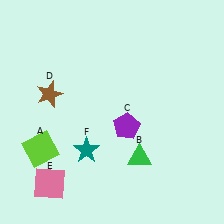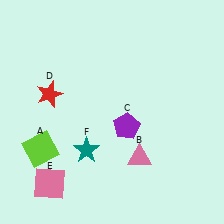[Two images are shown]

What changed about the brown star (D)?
In Image 1, D is brown. In Image 2, it changed to red.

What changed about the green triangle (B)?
In Image 1, B is green. In Image 2, it changed to pink.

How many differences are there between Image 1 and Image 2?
There are 2 differences between the two images.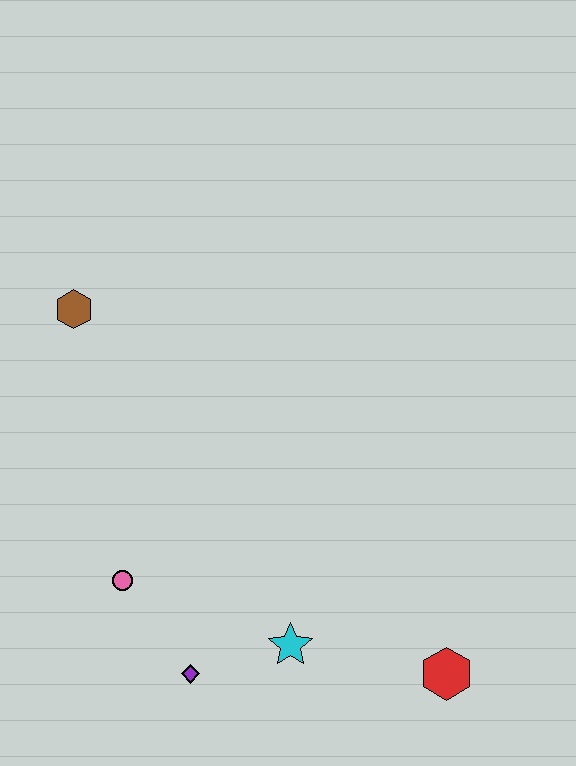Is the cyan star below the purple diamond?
No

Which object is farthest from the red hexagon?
The brown hexagon is farthest from the red hexagon.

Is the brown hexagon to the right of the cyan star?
No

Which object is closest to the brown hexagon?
The pink circle is closest to the brown hexagon.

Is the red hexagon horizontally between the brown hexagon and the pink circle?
No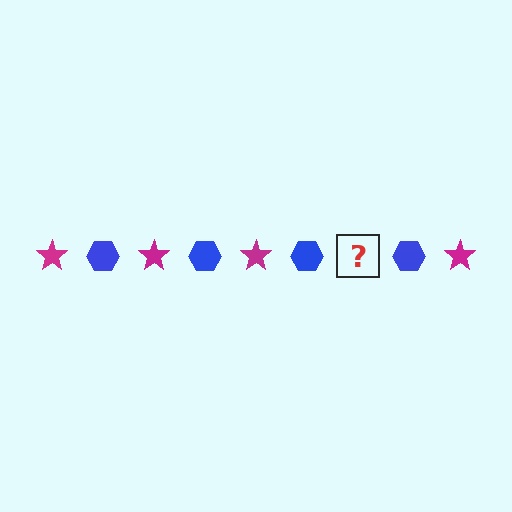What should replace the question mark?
The question mark should be replaced with a magenta star.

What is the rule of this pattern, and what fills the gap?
The rule is that the pattern alternates between magenta star and blue hexagon. The gap should be filled with a magenta star.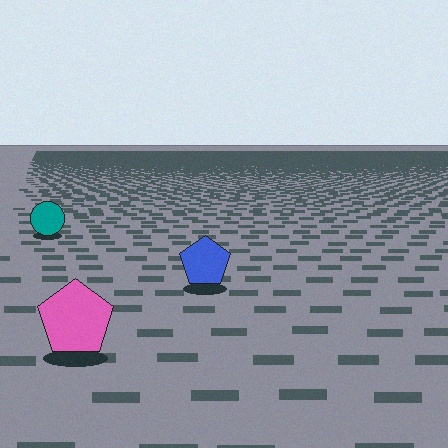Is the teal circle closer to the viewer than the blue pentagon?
No. The blue pentagon is closer — you can tell from the texture gradient: the ground texture is coarser near it.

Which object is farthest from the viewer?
The teal circle is farthest from the viewer. It appears smaller and the ground texture around it is denser.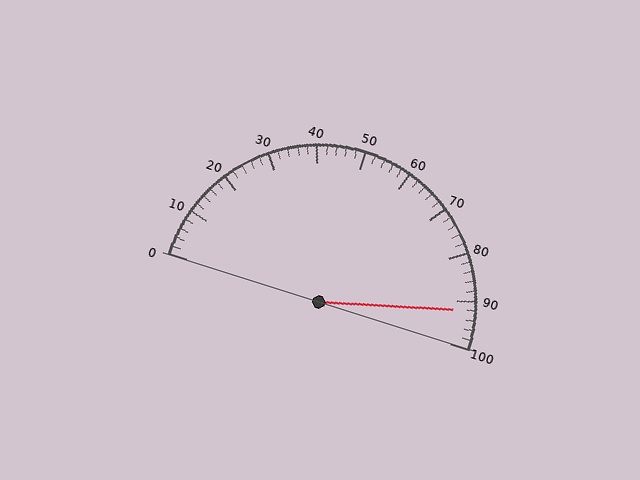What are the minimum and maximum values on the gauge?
The gauge ranges from 0 to 100.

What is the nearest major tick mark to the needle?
The nearest major tick mark is 90.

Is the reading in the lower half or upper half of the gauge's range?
The reading is in the upper half of the range (0 to 100).